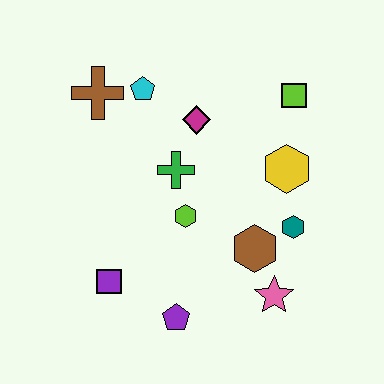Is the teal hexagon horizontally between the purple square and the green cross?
No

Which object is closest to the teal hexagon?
The brown hexagon is closest to the teal hexagon.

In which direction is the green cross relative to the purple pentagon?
The green cross is above the purple pentagon.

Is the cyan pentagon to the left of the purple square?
No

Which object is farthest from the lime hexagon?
The lime square is farthest from the lime hexagon.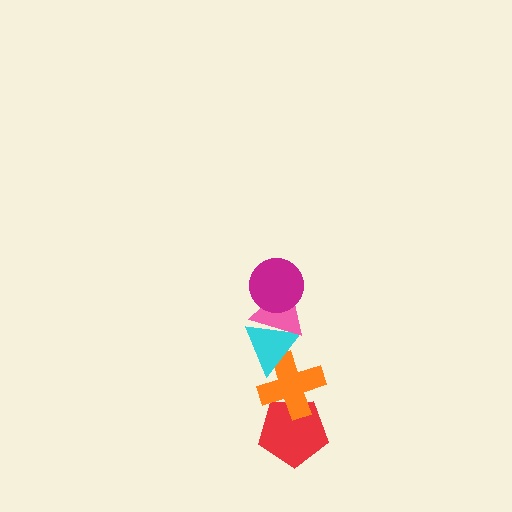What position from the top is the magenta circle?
The magenta circle is 1st from the top.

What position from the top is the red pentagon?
The red pentagon is 5th from the top.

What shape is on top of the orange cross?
The cyan triangle is on top of the orange cross.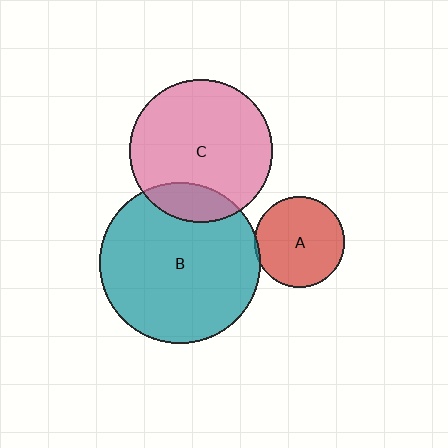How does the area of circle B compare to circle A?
Approximately 3.2 times.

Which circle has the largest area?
Circle B (teal).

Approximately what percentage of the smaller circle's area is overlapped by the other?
Approximately 5%.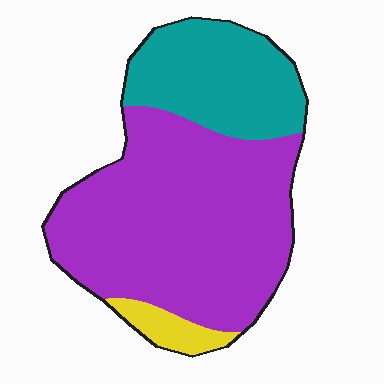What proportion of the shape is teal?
Teal takes up about one quarter (1/4) of the shape.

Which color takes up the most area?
Purple, at roughly 65%.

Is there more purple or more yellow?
Purple.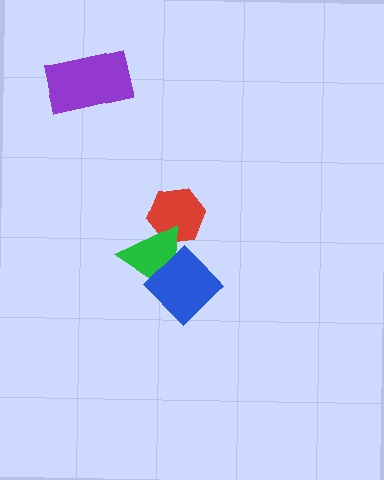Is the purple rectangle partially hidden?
No, no other shape covers it.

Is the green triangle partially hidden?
Yes, it is partially covered by another shape.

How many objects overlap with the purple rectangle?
0 objects overlap with the purple rectangle.